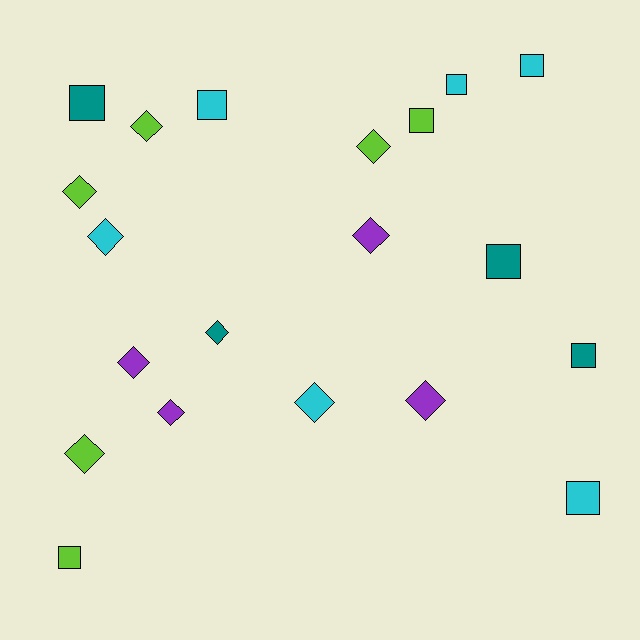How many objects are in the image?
There are 20 objects.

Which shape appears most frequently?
Diamond, with 11 objects.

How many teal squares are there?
There are 3 teal squares.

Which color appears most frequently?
Lime, with 6 objects.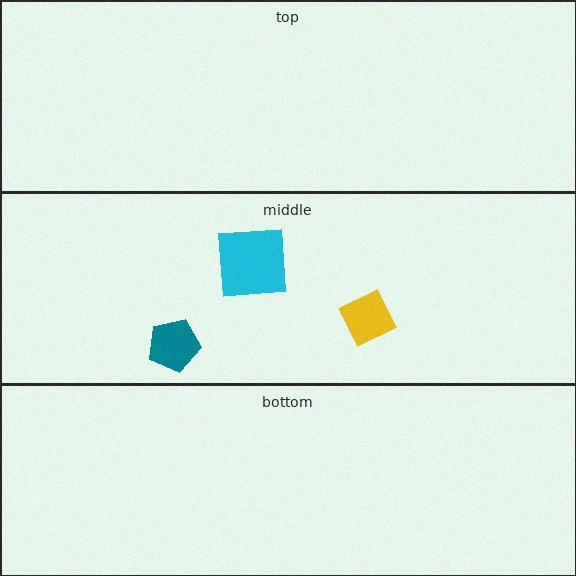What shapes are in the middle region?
The yellow diamond, the teal pentagon, the cyan square.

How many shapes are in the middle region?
3.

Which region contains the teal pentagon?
The middle region.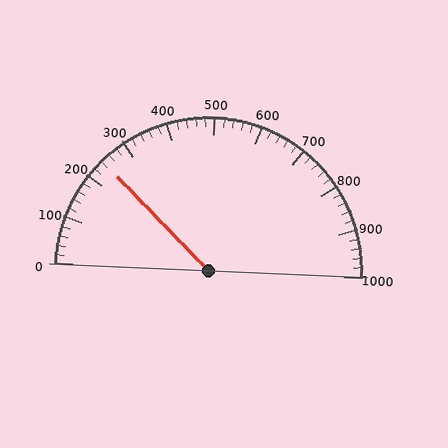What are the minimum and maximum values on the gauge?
The gauge ranges from 0 to 1000.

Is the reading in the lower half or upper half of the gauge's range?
The reading is in the lower half of the range (0 to 1000).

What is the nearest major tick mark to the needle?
The nearest major tick mark is 200.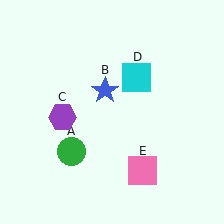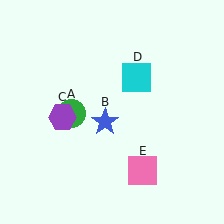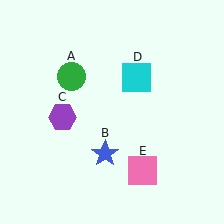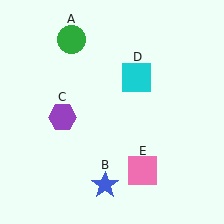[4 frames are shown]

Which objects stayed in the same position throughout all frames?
Purple hexagon (object C) and cyan square (object D) and pink square (object E) remained stationary.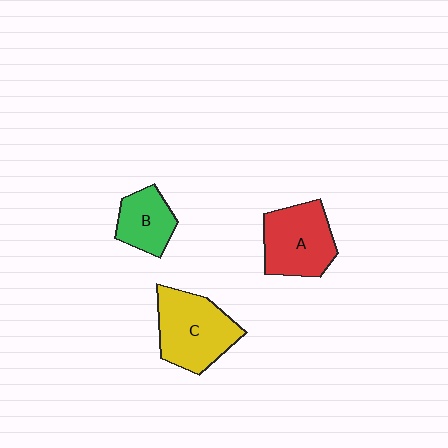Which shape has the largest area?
Shape C (yellow).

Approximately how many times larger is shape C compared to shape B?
Approximately 1.7 times.